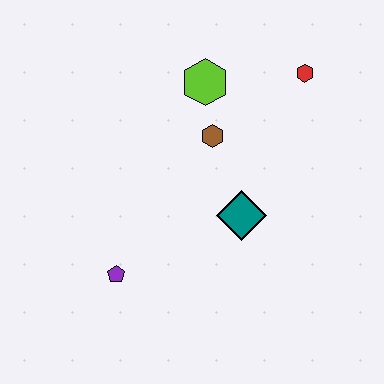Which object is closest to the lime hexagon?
The brown hexagon is closest to the lime hexagon.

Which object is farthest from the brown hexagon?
The purple pentagon is farthest from the brown hexagon.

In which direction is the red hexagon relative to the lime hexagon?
The red hexagon is to the right of the lime hexagon.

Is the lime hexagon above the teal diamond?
Yes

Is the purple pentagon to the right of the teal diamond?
No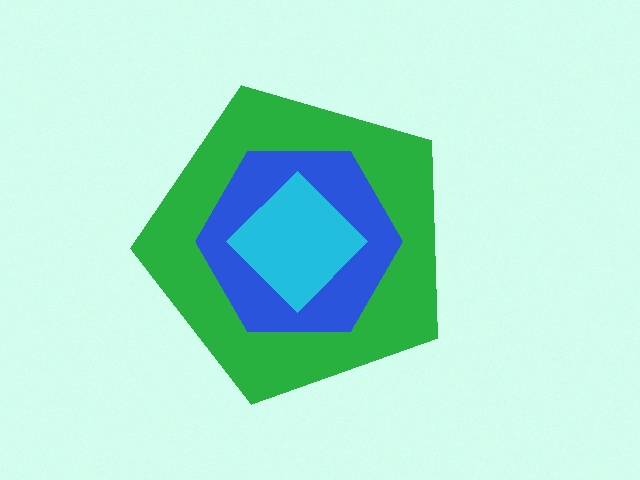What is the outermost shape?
The green pentagon.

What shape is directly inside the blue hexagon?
The cyan diamond.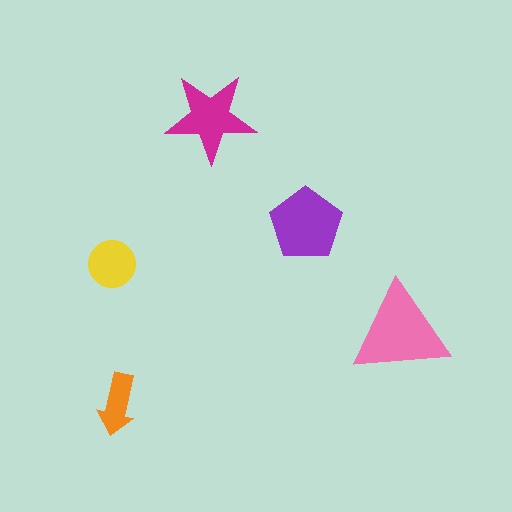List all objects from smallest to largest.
The orange arrow, the yellow circle, the magenta star, the purple pentagon, the pink triangle.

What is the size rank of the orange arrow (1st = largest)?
5th.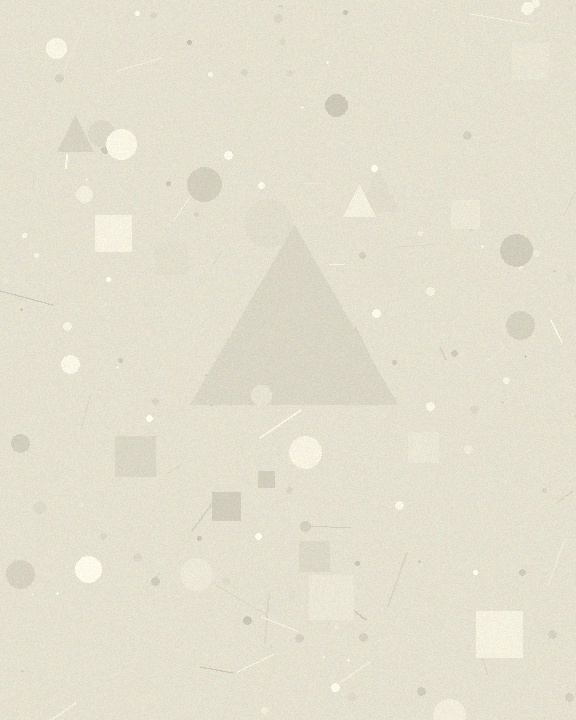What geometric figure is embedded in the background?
A triangle is embedded in the background.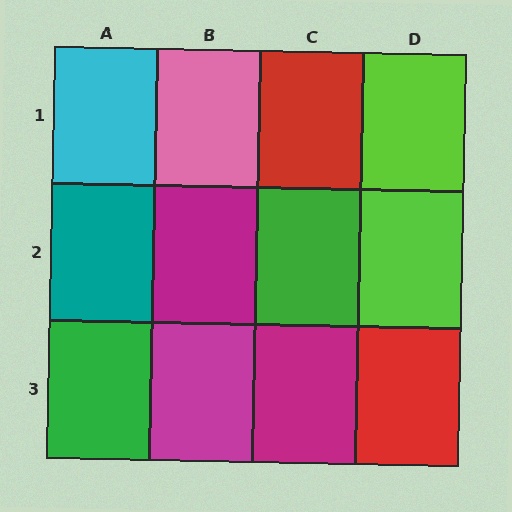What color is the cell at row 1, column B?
Pink.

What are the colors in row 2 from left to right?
Teal, magenta, green, lime.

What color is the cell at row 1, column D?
Lime.